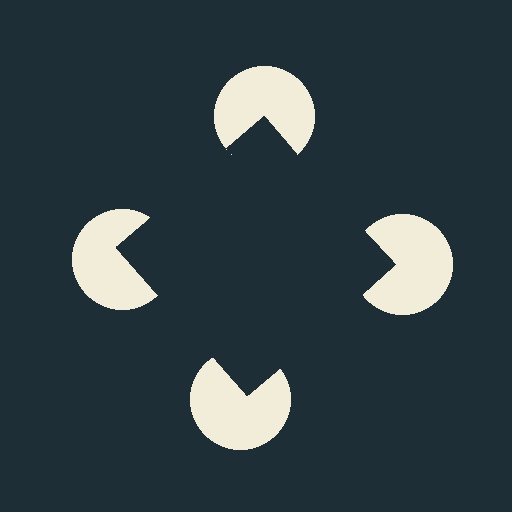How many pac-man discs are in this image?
There are 4 — one at each vertex of the illusory square.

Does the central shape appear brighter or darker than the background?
It typically appears slightly darker than the background, even though no actual brightness change is drawn.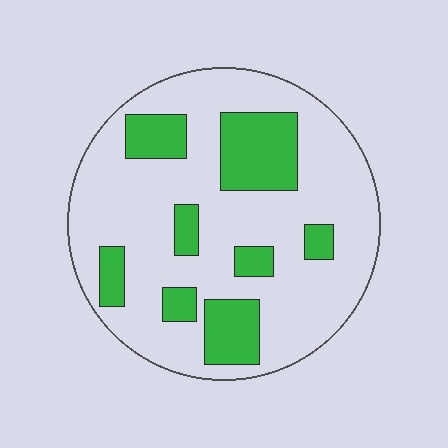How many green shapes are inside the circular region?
8.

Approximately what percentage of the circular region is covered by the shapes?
Approximately 25%.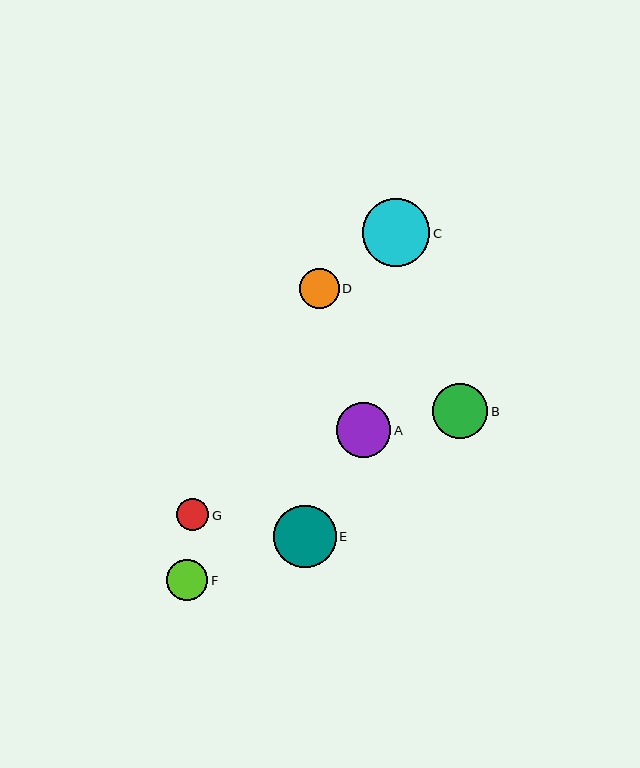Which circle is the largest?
Circle C is the largest with a size of approximately 67 pixels.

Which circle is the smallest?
Circle G is the smallest with a size of approximately 32 pixels.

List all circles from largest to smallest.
From largest to smallest: C, E, B, A, F, D, G.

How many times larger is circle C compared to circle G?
Circle C is approximately 2.1 times the size of circle G.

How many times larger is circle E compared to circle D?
Circle E is approximately 1.6 times the size of circle D.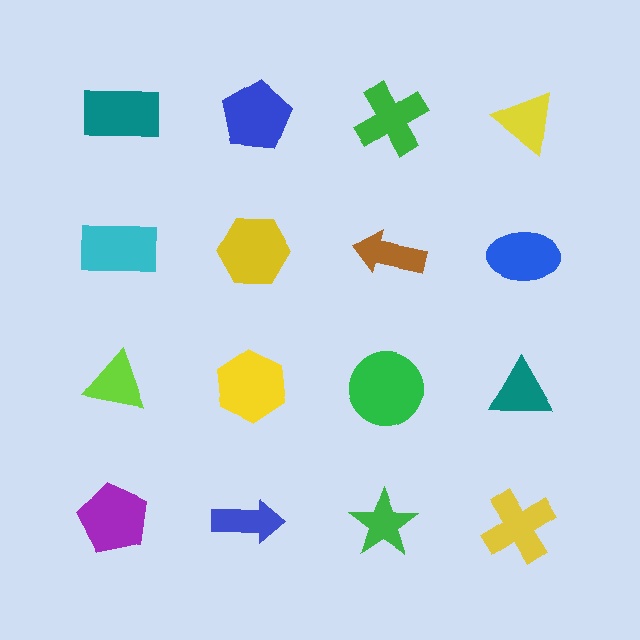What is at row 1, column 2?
A blue pentagon.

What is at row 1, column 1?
A teal rectangle.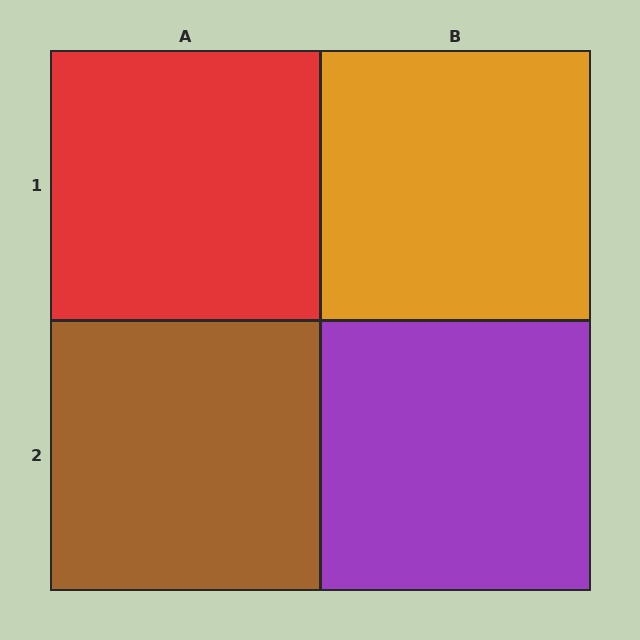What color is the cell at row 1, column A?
Red.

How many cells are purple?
1 cell is purple.